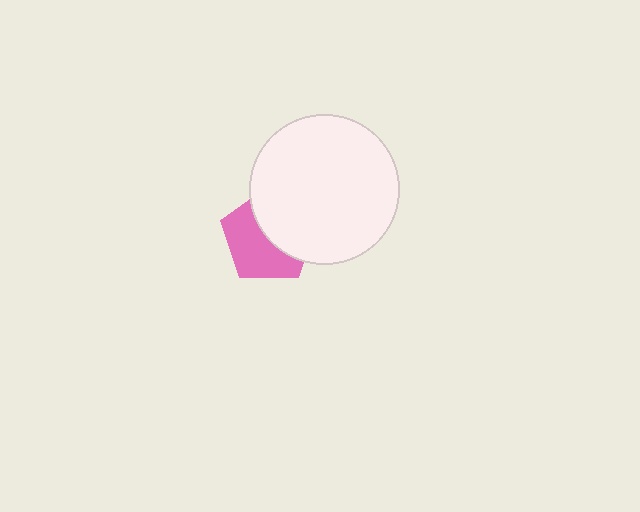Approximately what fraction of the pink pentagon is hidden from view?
Roughly 48% of the pink pentagon is hidden behind the white circle.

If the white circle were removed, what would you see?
You would see the complete pink pentagon.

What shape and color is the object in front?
The object in front is a white circle.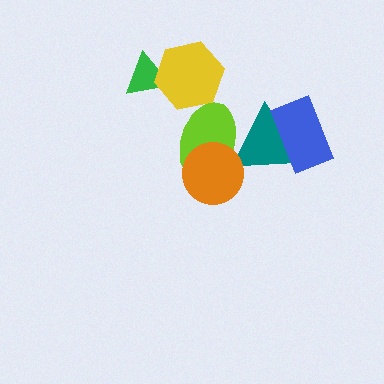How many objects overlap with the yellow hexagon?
1 object overlaps with the yellow hexagon.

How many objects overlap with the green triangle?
1 object overlaps with the green triangle.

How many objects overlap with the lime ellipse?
2 objects overlap with the lime ellipse.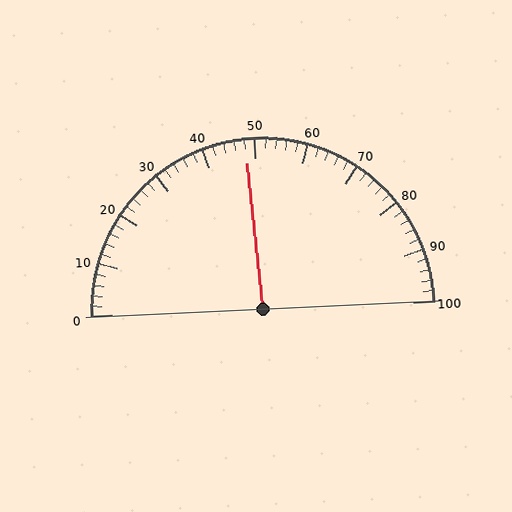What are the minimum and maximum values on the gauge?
The gauge ranges from 0 to 100.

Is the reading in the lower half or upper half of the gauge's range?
The reading is in the lower half of the range (0 to 100).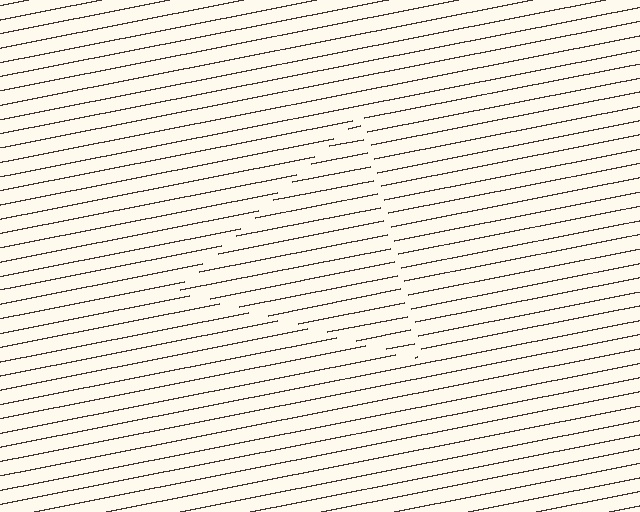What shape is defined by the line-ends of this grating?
An illusory triangle. The interior of the shape contains the same grating, shifted by half a period — the contour is defined by the phase discontinuity where line-ends from the inner and outer gratings abut.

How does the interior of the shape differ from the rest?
The interior of the shape contains the same grating, shifted by half a period — the contour is defined by the phase discontinuity where line-ends from the inner and outer gratings abut.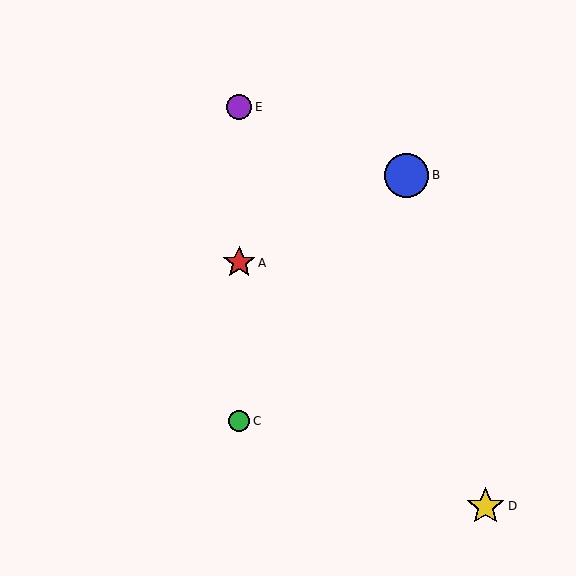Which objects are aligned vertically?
Objects A, C, E are aligned vertically.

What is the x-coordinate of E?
Object E is at x≈239.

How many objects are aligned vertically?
3 objects (A, C, E) are aligned vertically.